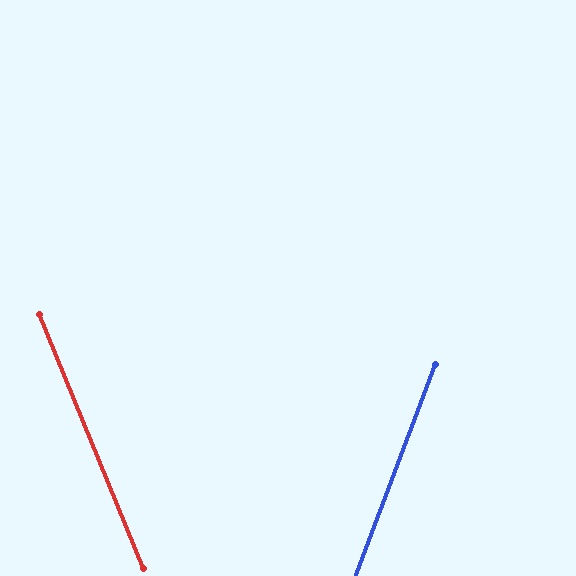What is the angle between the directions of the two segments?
Approximately 43 degrees.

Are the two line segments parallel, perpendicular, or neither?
Neither parallel nor perpendicular — they differ by about 43°.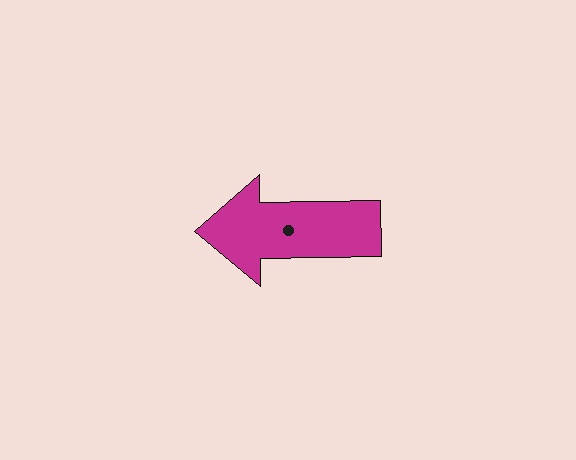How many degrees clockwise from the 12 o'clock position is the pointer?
Approximately 269 degrees.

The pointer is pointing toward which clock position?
Roughly 9 o'clock.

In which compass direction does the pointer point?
West.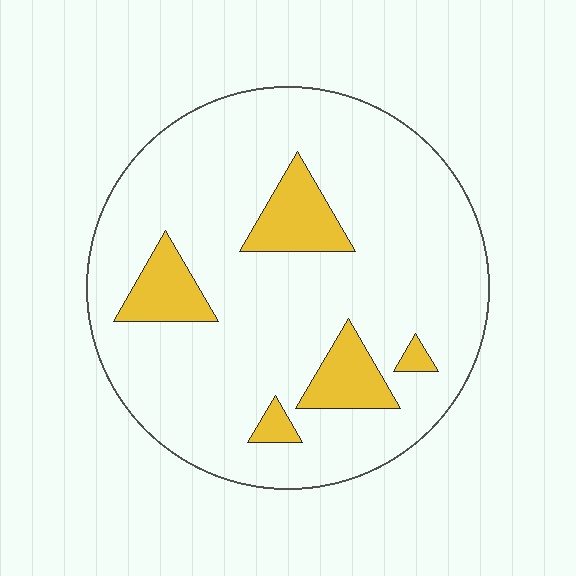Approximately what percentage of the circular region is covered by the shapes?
Approximately 15%.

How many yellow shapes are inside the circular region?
5.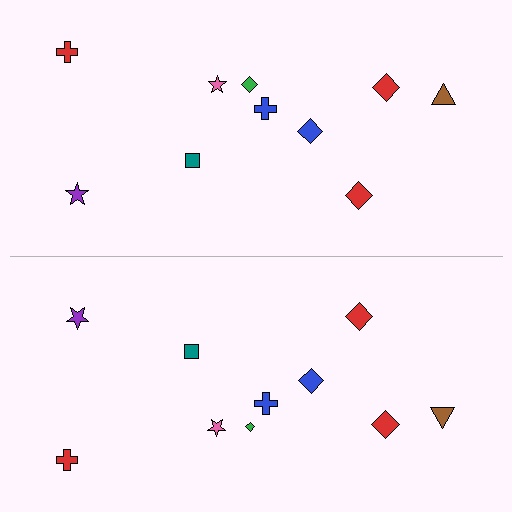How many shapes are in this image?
There are 20 shapes in this image.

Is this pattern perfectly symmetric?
No, the pattern is not perfectly symmetric. The green diamond on the bottom side has a different size than its mirror counterpart.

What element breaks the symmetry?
The green diamond on the bottom side has a different size than its mirror counterpart.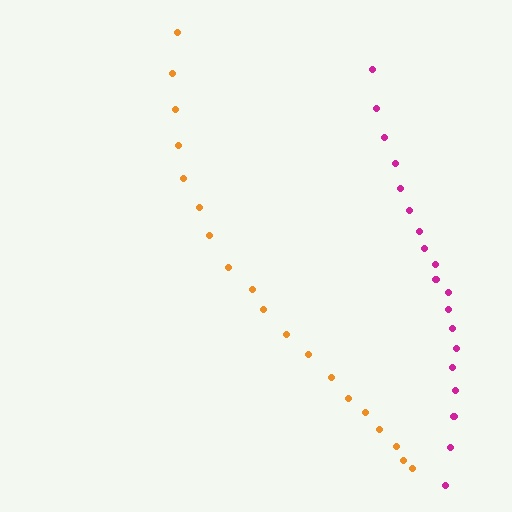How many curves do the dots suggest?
There are 2 distinct paths.